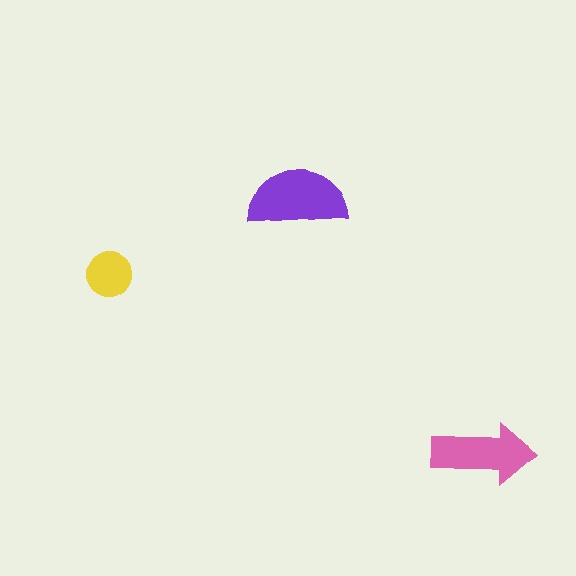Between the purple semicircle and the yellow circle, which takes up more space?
The purple semicircle.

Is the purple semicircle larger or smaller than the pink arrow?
Larger.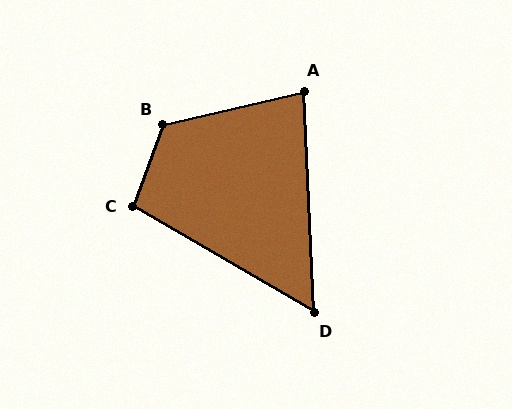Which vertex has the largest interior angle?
B, at approximately 123 degrees.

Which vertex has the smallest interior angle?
D, at approximately 57 degrees.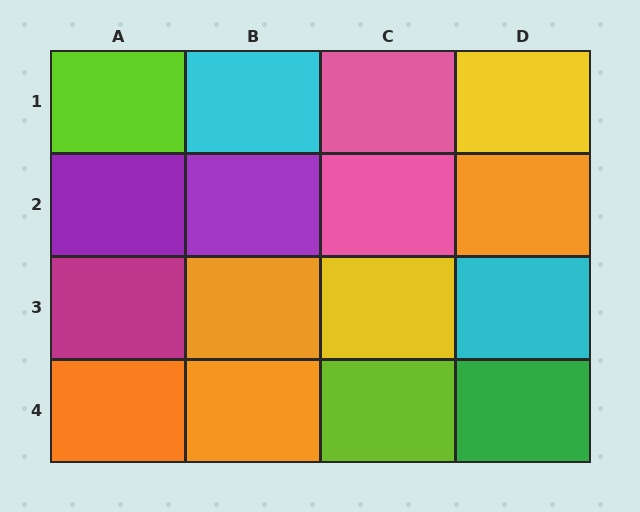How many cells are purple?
2 cells are purple.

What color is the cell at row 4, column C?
Lime.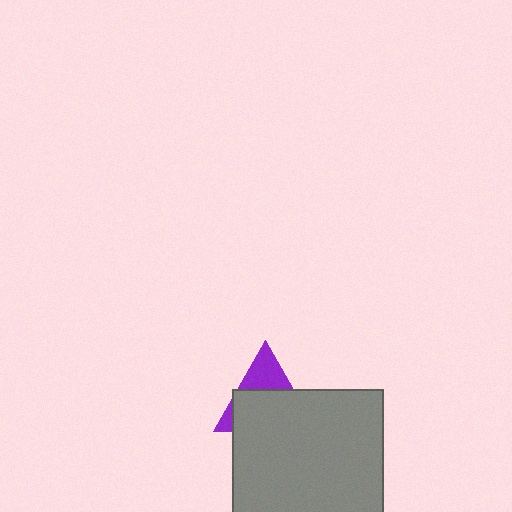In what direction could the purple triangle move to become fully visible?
The purple triangle could move up. That would shift it out from behind the gray square entirely.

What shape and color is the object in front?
The object in front is a gray square.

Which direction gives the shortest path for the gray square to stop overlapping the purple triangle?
Moving down gives the shortest separation.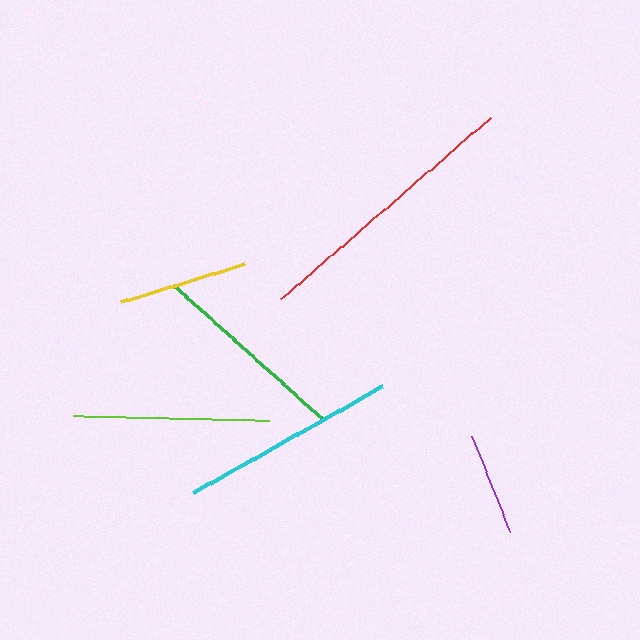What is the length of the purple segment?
The purple segment is approximately 104 pixels long.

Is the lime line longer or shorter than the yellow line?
The lime line is longer than the yellow line.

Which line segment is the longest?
The red line is the longest at approximately 277 pixels.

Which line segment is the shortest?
The purple line is the shortest at approximately 104 pixels.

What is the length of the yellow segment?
The yellow segment is approximately 129 pixels long.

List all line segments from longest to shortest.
From longest to shortest: red, cyan, green, lime, yellow, purple.